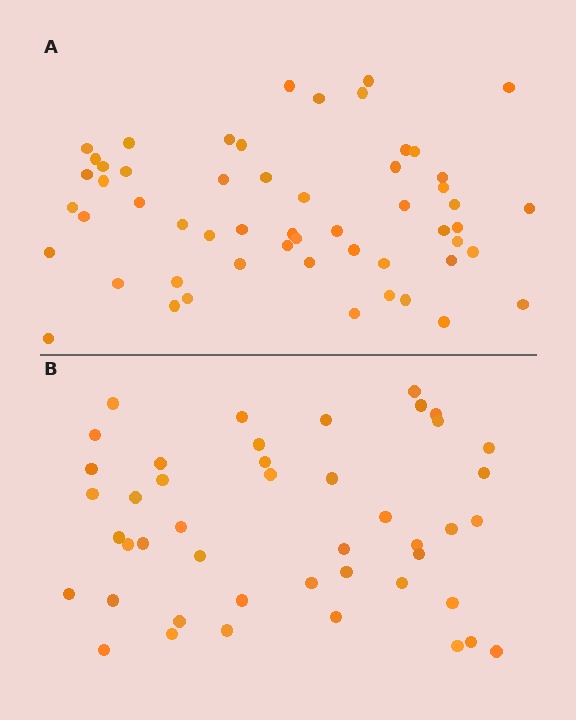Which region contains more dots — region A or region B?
Region A (the top region) has more dots.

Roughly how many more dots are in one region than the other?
Region A has roughly 10 or so more dots than region B.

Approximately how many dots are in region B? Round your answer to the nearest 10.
About 40 dots. (The exact count is 45, which rounds to 40.)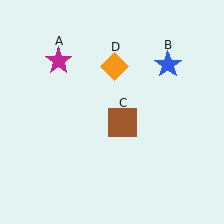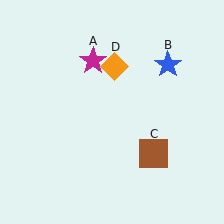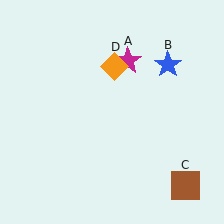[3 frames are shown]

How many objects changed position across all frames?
2 objects changed position: magenta star (object A), brown square (object C).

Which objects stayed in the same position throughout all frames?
Blue star (object B) and orange diamond (object D) remained stationary.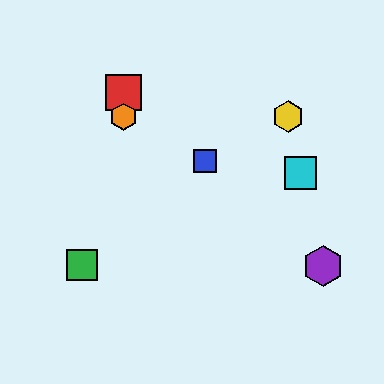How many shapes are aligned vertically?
2 shapes (the red square, the orange hexagon) are aligned vertically.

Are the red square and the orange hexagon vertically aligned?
Yes, both are at x≈124.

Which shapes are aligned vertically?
The red square, the orange hexagon are aligned vertically.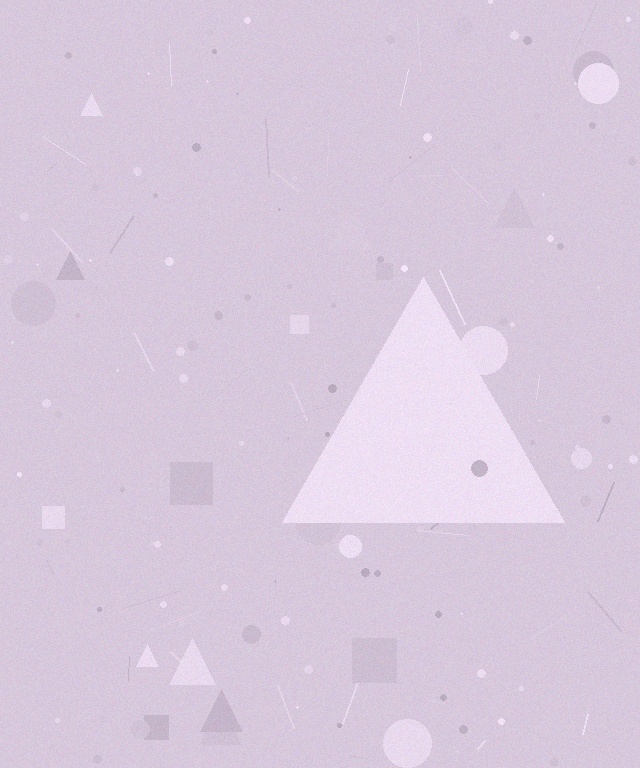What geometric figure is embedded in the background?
A triangle is embedded in the background.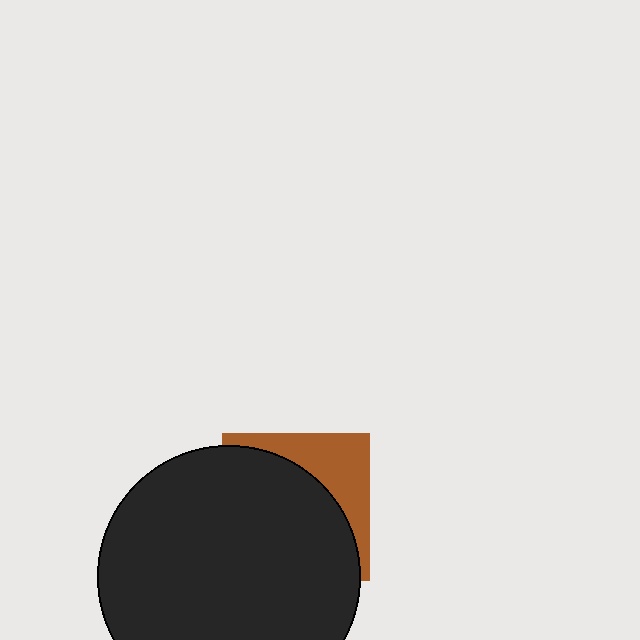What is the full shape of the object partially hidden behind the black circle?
The partially hidden object is a brown square.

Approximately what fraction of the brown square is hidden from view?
Roughly 70% of the brown square is hidden behind the black circle.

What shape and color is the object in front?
The object in front is a black circle.